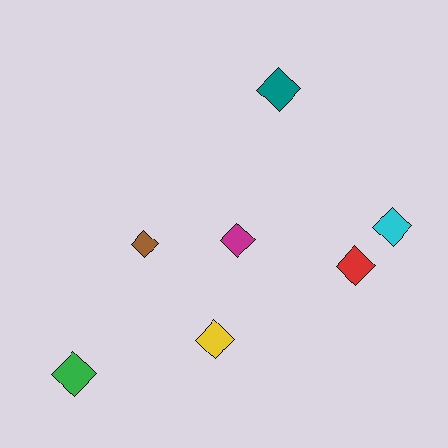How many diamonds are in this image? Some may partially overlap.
There are 7 diamonds.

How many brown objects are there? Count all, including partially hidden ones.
There is 1 brown object.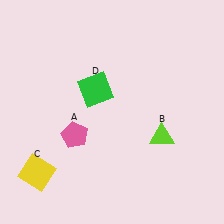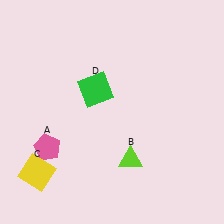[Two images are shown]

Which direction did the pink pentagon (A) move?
The pink pentagon (A) moved left.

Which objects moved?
The objects that moved are: the pink pentagon (A), the lime triangle (B).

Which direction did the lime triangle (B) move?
The lime triangle (B) moved left.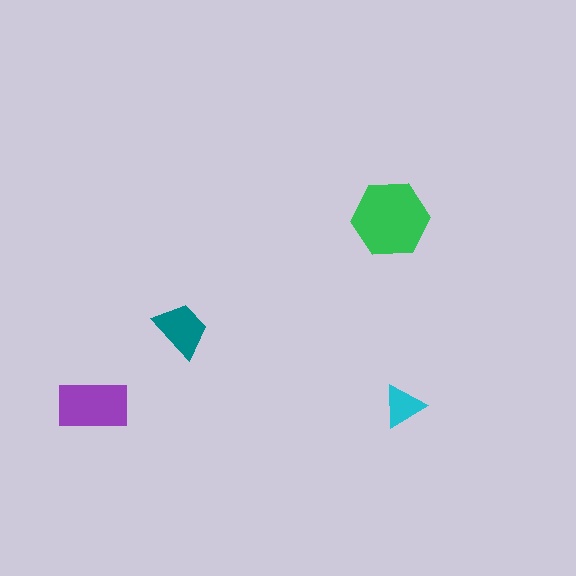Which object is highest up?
The green hexagon is topmost.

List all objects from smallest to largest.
The cyan triangle, the teal trapezoid, the purple rectangle, the green hexagon.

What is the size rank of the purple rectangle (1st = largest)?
2nd.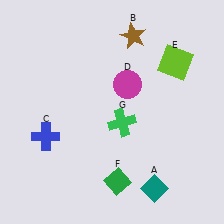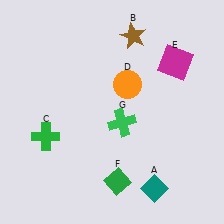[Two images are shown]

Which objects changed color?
C changed from blue to green. D changed from magenta to orange. E changed from lime to magenta.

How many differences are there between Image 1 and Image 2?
There are 3 differences between the two images.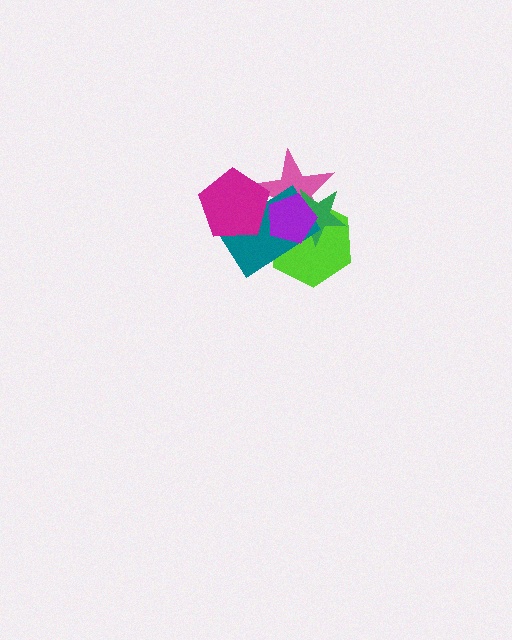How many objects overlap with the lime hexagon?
4 objects overlap with the lime hexagon.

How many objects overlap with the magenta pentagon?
2 objects overlap with the magenta pentagon.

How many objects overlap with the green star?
4 objects overlap with the green star.